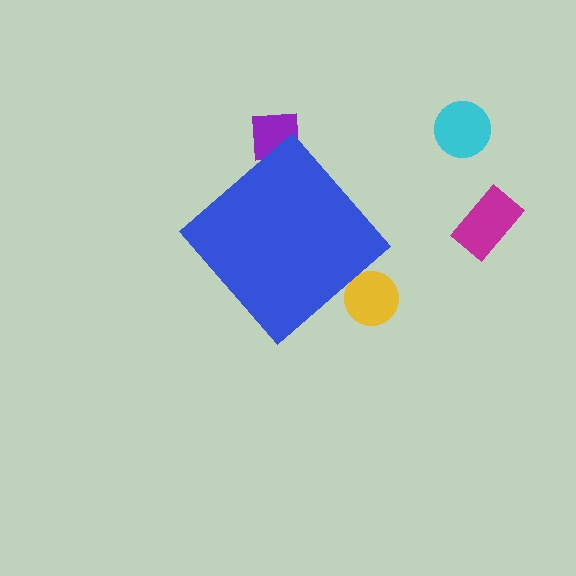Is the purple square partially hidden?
Yes, the purple square is partially hidden behind the blue diamond.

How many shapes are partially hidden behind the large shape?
2 shapes are partially hidden.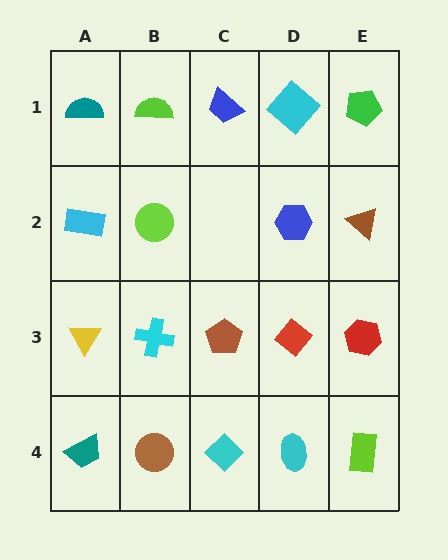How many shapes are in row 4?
5 shapes.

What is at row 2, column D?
A blue hexagon.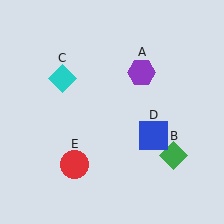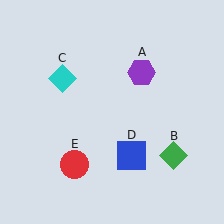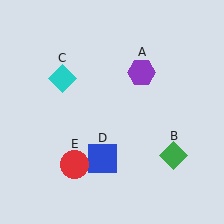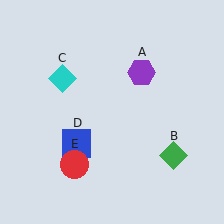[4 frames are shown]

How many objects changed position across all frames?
1 object changed position: blue square (object D).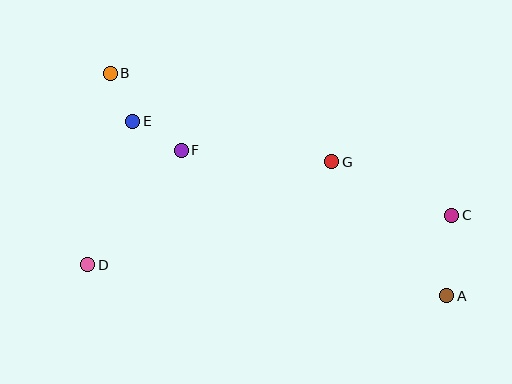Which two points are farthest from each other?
Points A and B are farthest from each other.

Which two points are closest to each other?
Points B and E are closest to each other.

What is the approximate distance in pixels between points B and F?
The distance between B and F is approximately 104 pixels.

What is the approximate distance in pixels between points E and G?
The distance between E and G is approximately 203 pixels.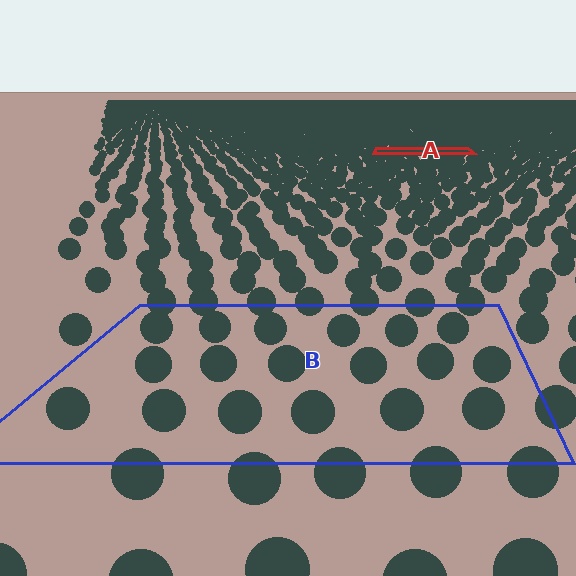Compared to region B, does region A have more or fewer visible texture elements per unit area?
Region A has more texture elements per unit area — they are packed more densely because it is farther away.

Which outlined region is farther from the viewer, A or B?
Region A is farther from the viewer — the texture elements inside it appear smaller and more densely packed.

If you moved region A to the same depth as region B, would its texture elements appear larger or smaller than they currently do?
They would appear larger. At a closer depth, the same texture elements are projected at a bigger on-screen size.